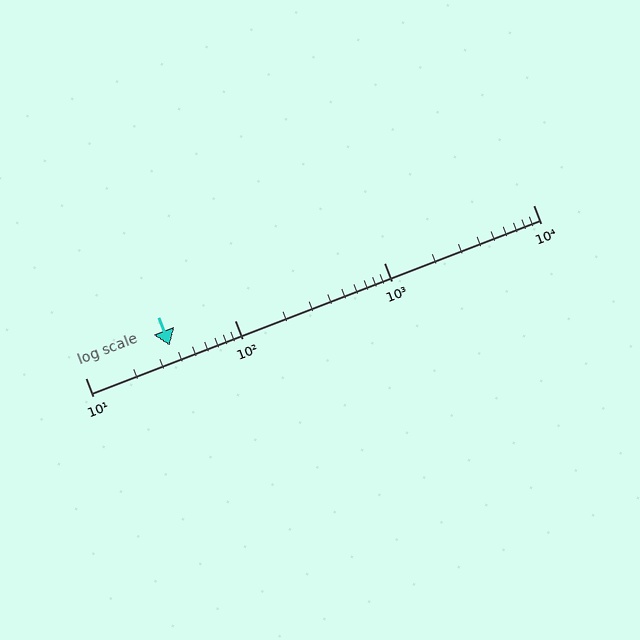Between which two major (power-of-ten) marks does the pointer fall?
The pointer is between 10 and 100.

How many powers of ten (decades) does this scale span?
The scale spans 3 decades, from 10 to 10000.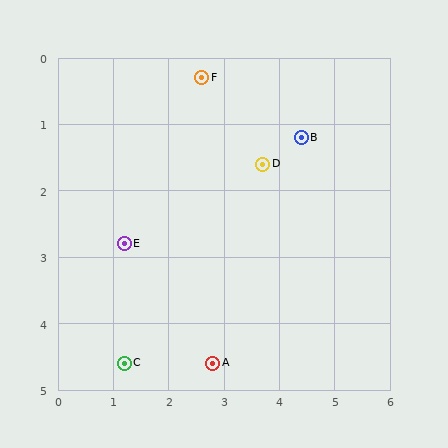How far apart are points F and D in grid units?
Points F and D are about 1.7 grid units apart.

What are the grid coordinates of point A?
Point A is at approximately (2.8, 4.6).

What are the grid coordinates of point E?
Point E is at approximately (1.2, 2.8).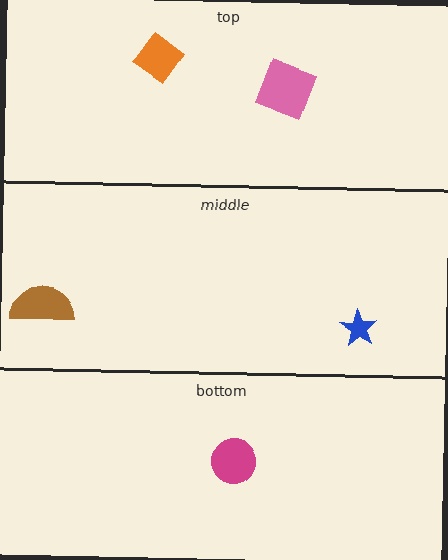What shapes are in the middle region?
The blue star, the brown semicircle.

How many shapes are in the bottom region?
1.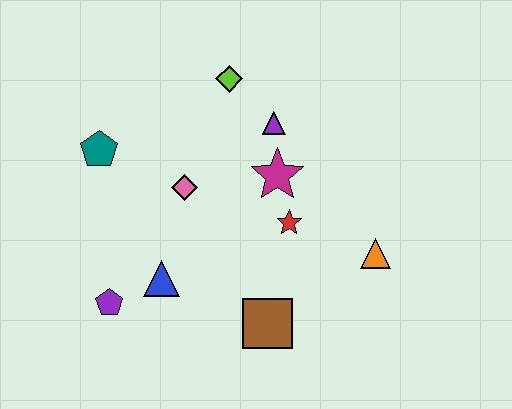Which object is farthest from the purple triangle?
The purple pentagon is farthest from the purple triangle.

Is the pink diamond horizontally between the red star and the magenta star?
No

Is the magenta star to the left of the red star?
Yes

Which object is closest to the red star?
The magenta star is closest to the red star.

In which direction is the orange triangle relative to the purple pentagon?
The orange triangle is to the right of the purple pentagon.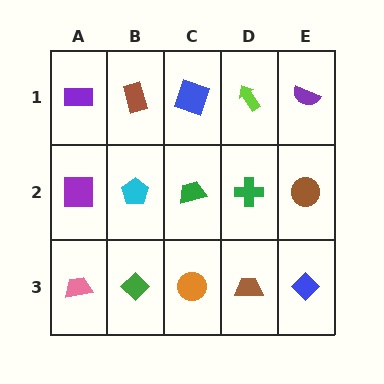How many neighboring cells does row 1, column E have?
2.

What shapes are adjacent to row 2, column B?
A brown rectangle (row 1, column B), a green diamond (row 3, column B), a purple square (row 2, column A), a green trapezoid (row 2, column C).